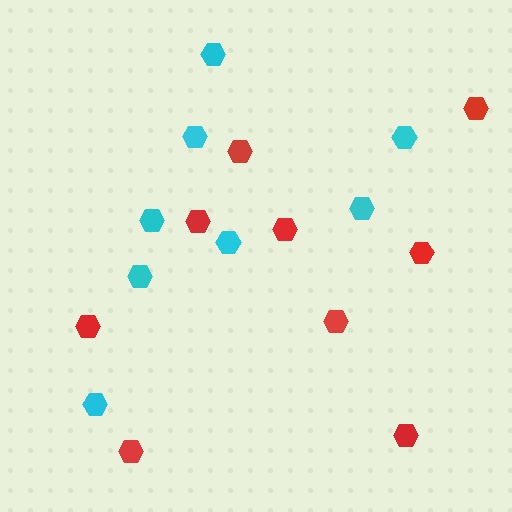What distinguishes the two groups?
There are 2 groups: one group of cyan hexagons (8) and one group of red hexagons (9).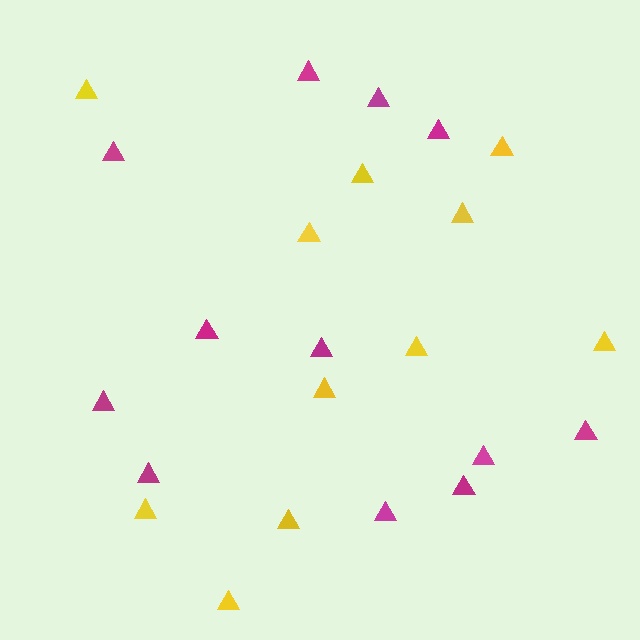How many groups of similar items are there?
There are 2 groups: one group of magenta triangles (12) and one group of yellow triangles (11).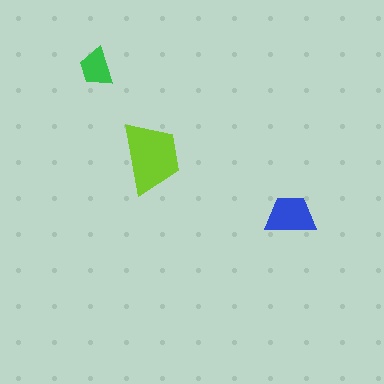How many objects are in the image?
There are 3 objects in the image.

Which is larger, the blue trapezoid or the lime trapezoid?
The lime one.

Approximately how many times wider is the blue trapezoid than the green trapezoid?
About 1.5 times wider.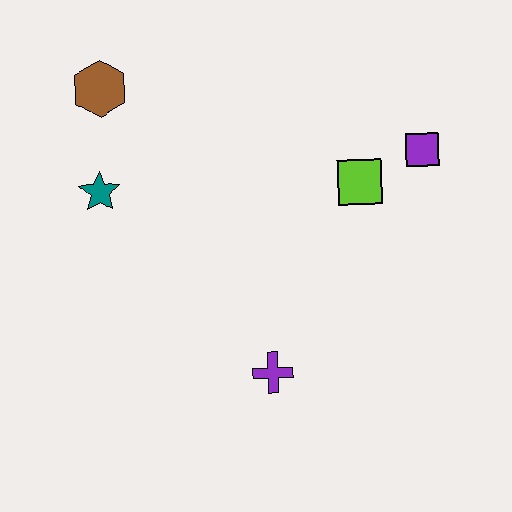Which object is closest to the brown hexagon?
The teal star is closest to the brown hexagon.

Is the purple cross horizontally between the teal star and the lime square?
Yes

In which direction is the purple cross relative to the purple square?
The purple cross is below the purple square.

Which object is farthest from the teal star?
The purple square is farthest from the teal star.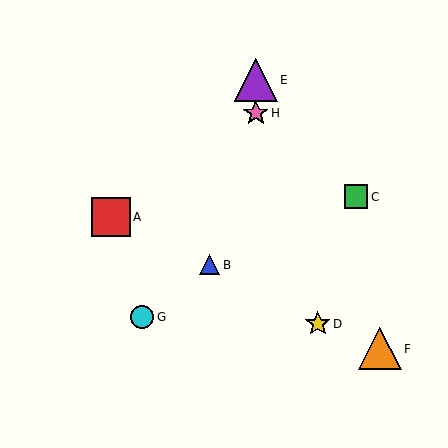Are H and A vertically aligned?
No, H is at x≈256 and A is at x≈111.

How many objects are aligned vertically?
2 objects (E, H) are aligned vertically.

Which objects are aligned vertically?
Objects E, H are aligned vertically.